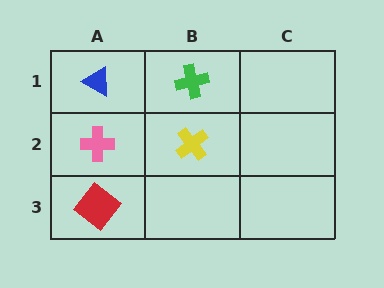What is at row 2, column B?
A yellow cross.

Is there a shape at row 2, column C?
No, that cell is empty.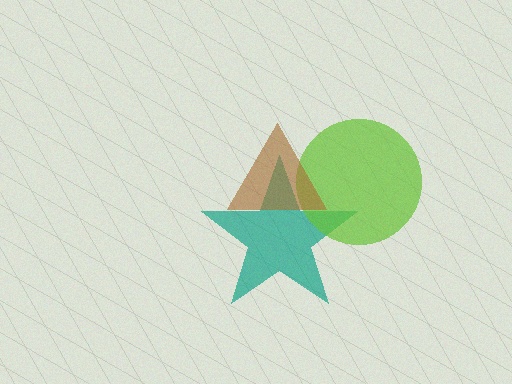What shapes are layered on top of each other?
The layered shapes are: a teal star, a lime circle, a brown triangle.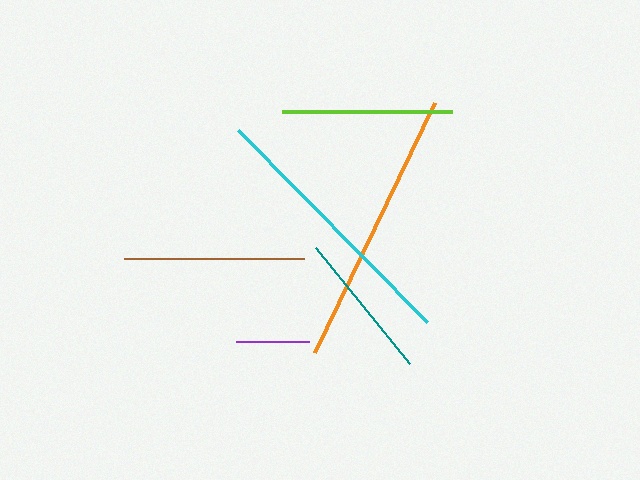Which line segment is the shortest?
The purple line is the shortest at approximately 72 pixels.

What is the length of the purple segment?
The purple segment is approximately 72 pixels long.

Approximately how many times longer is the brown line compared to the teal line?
The brown line is approximately 1.2 times the length of the teal line.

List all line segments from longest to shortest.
From longest to shortest: orange, cyan, brown, lime, teal, purple.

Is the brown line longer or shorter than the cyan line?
The cyan line is longer than the brown line.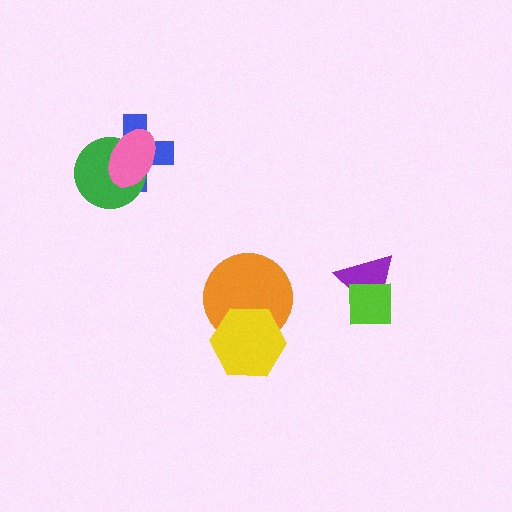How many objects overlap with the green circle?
2 objects overlap with the green circle.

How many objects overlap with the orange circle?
1 object overlaps with the orange circle.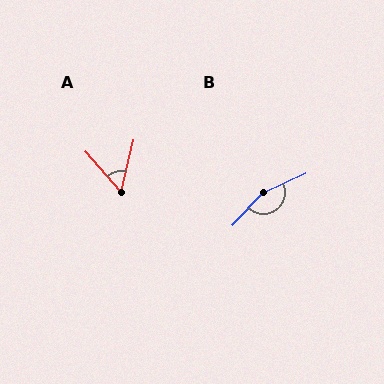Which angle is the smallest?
A, at approximately 54 degrees.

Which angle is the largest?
B, at approximately 157 degrees.